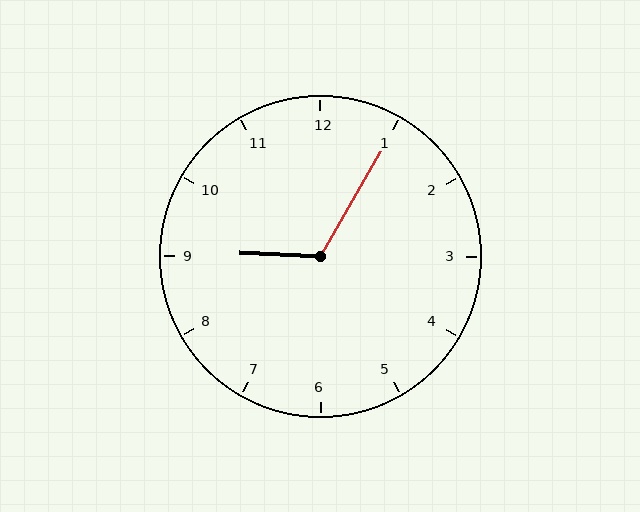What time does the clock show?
9:05.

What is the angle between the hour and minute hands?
Approximately 118 degrees.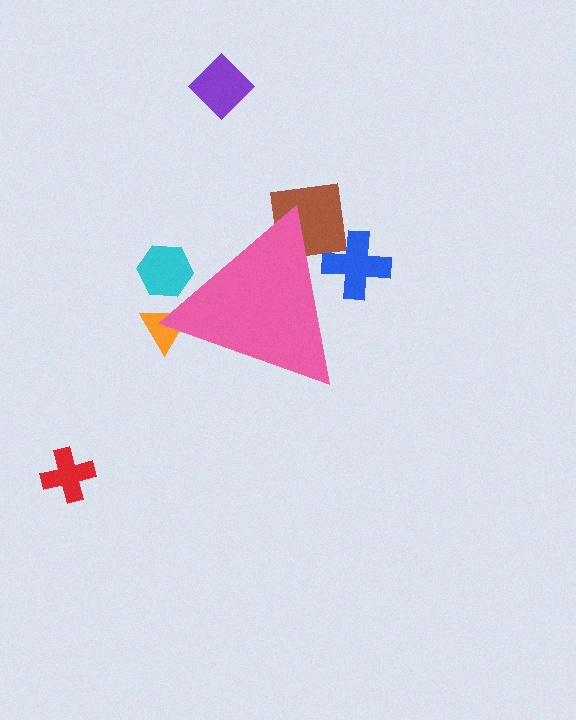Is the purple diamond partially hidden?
No, the purple diamond is fully visible.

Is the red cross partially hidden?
No, the red cross is fully visible.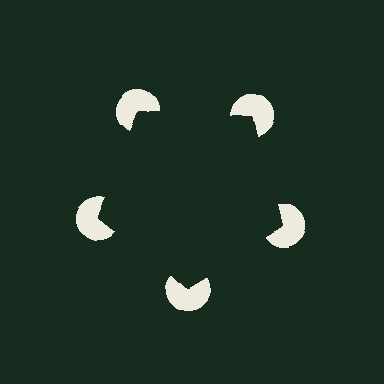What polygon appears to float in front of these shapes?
An illusory pentagon — its edges are inferred from the aligned wedge cuts in the pac-man discs, not physically drawn.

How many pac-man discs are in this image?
There are 5 — one at each vertex of the illusory pentagon.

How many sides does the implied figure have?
5 sides.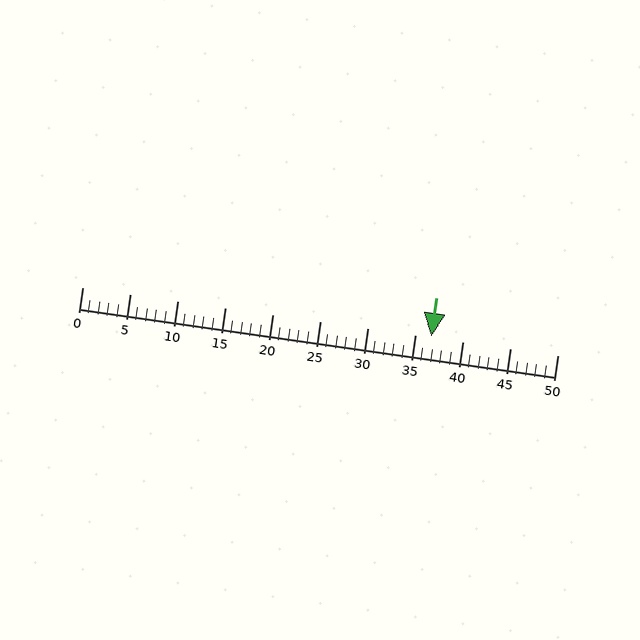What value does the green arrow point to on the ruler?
The green arrow points to approximately 37.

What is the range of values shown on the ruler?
The ruler shows values from 0 to 50.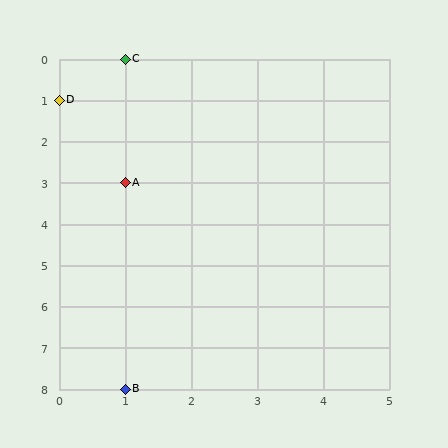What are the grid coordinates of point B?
Point B is at grid coordinates (1, 8).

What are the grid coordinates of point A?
Point A is at grid coordinates (1, 3).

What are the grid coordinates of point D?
Point D is at grid coordinates (0, 1).